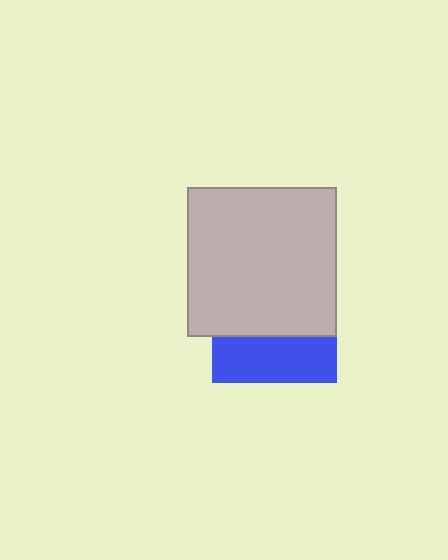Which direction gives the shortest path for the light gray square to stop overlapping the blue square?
Moving up gives the shortest separation.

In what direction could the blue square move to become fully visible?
The blue square could move down. That would shift it out from behind the light gray square entirely.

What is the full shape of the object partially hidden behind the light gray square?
The partially hidden object is a blue square.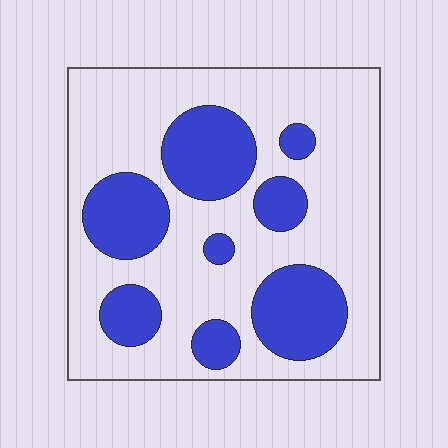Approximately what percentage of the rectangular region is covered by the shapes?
Approximately 30%.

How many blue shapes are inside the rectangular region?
8.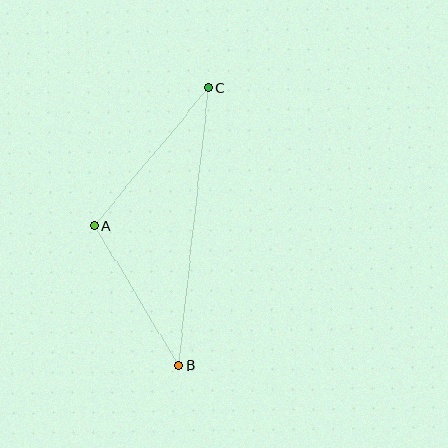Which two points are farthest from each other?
Points B and C are farthest from each other.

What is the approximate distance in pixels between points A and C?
The distance between A and C is approximately 179 pixels.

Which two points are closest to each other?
Points A and B are closest to each other.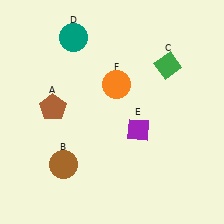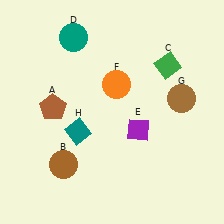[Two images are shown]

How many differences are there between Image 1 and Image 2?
There are 2 differences between the two images.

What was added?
A brown circle (G), a teal diamond (H) were added in Image 2.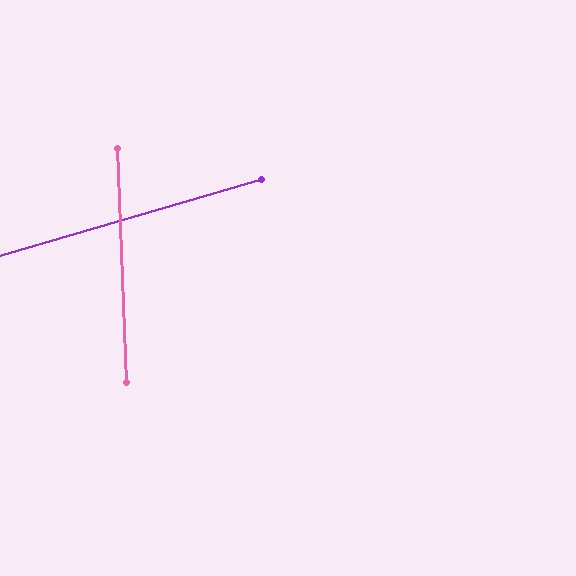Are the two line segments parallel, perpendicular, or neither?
Neither parallel nor perpendicular — they differ by about 76°.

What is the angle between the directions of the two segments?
Approximately 76 degrees.